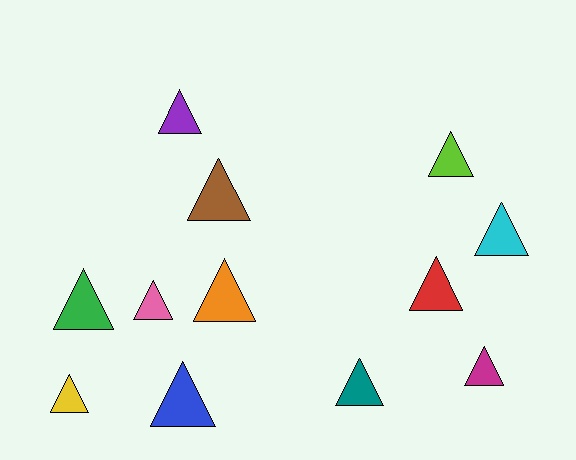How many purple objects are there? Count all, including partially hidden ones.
There is 1 purple object.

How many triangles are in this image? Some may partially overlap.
There are 12 triangles.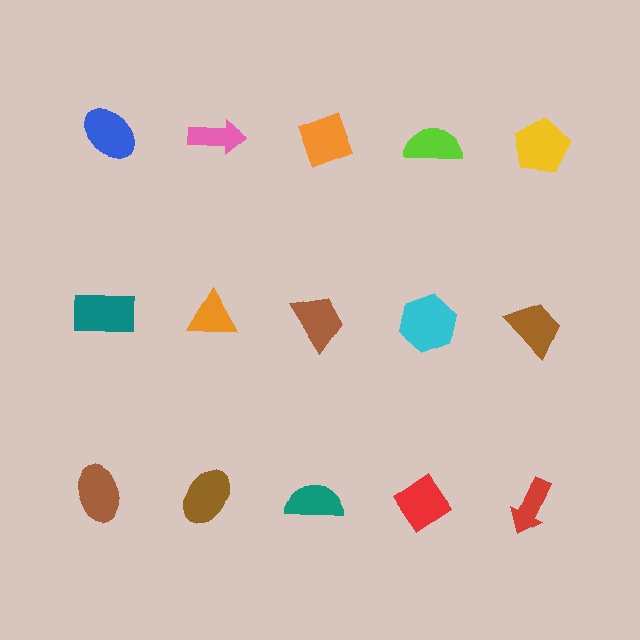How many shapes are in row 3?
5 shapes.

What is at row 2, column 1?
A teal rectangle.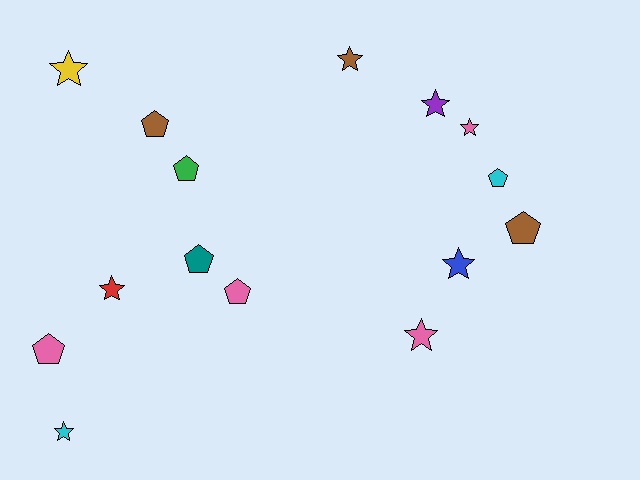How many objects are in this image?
There are 15 objects.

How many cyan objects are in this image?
There are 2 cyan objects.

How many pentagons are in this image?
There are 7 pentagons.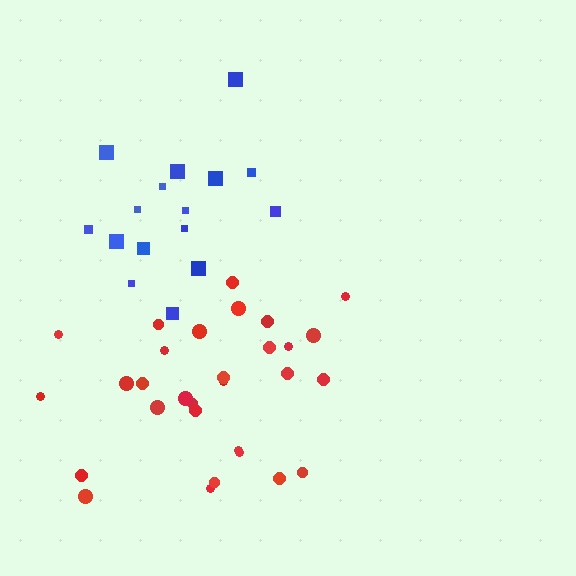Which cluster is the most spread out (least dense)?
Blue.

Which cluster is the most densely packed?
Red.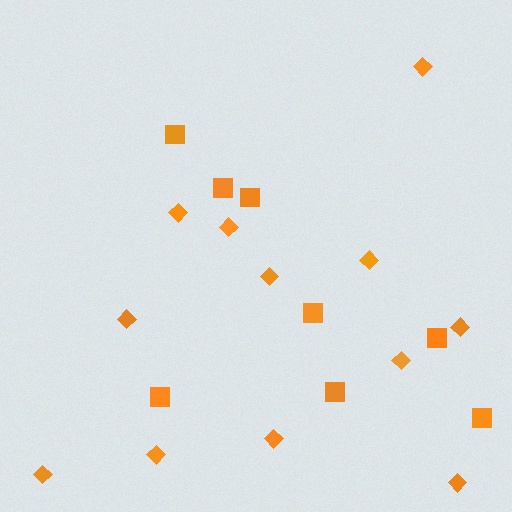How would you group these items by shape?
There are 2 groups: one group of squares (8) and one group of diamonds (12).